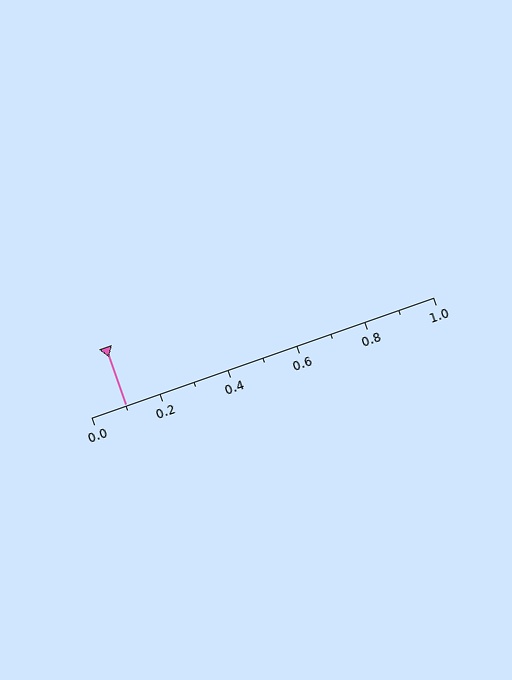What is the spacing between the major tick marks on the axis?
The major ticks are spaced 0.2 apart.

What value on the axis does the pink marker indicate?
The marker indicates approximately 0.1.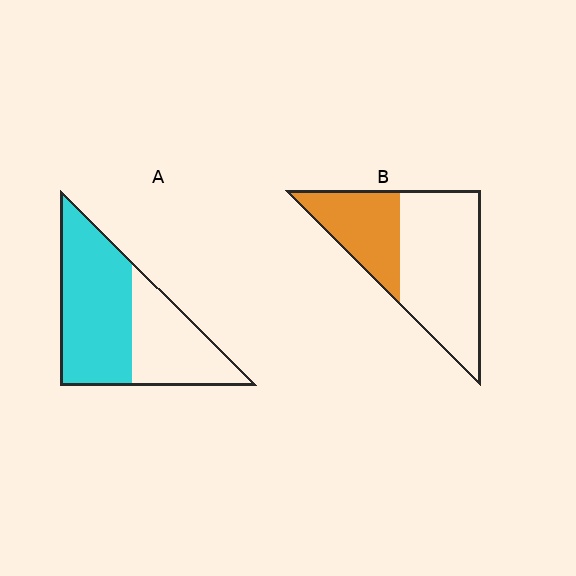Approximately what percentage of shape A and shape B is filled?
A is approximately 60% and B is approximately 35%.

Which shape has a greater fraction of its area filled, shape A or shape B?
Shape A.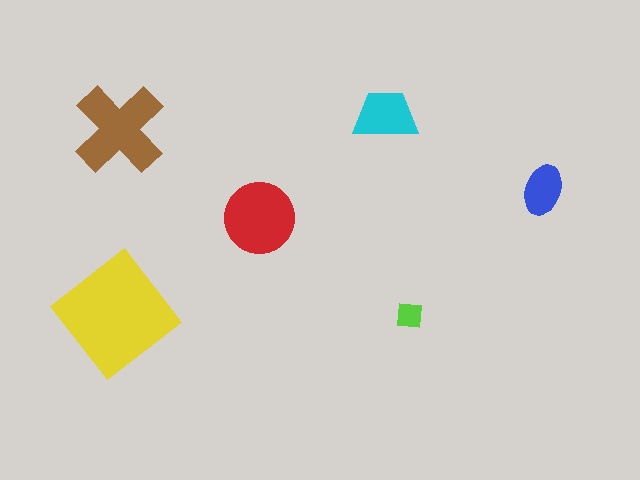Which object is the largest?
The yellow diamond.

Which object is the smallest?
The lime square.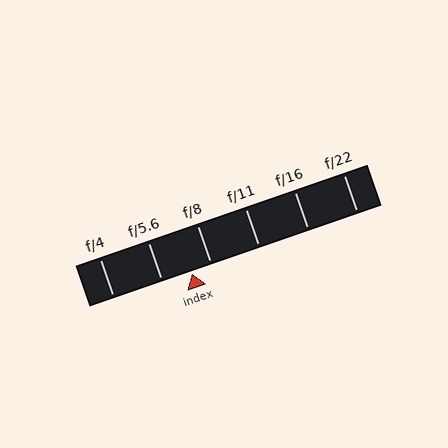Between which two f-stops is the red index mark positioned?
The index mark is between f/5.6 and f/8.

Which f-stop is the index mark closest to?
The index mark is closest to f/8.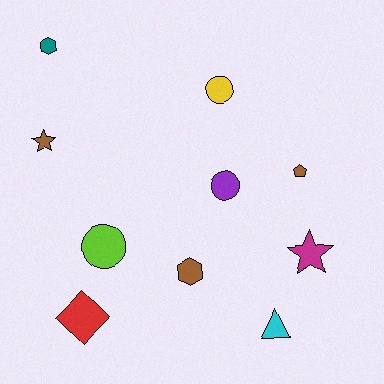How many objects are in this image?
There are 10 objects.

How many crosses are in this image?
There are no crosses.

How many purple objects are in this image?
There is 1 purple object.